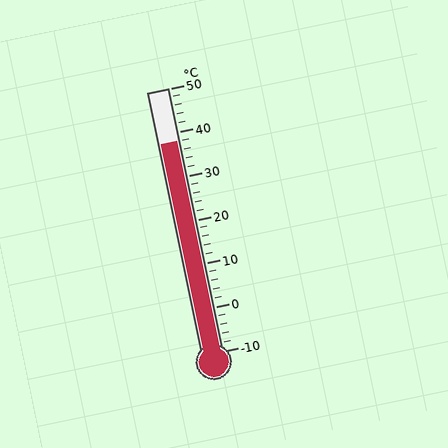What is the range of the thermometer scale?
The thermometer scale ranges from -10°C to 50°C.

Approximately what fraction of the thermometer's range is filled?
The thermometer is filled to approximately 80% of its range.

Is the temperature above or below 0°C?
The temperature is above 0°C.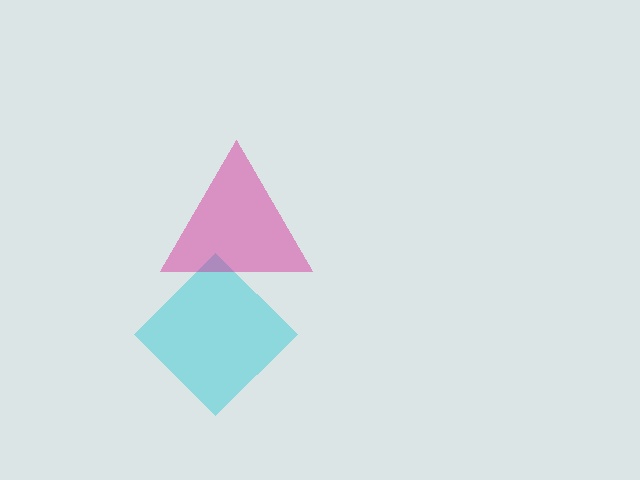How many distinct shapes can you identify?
There are 2 distinct shapes: a cyan diamond, a magenta triangle.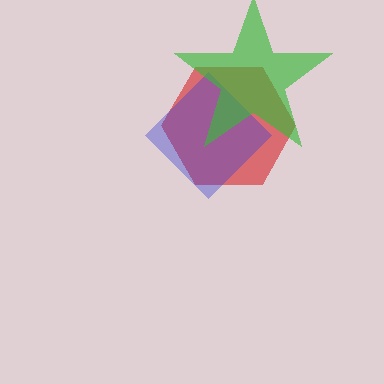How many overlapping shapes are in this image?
There are 3 overlapping shapes in the image.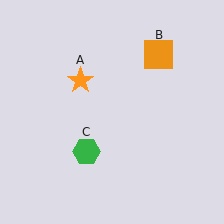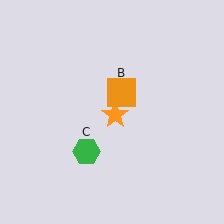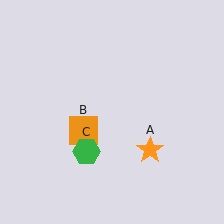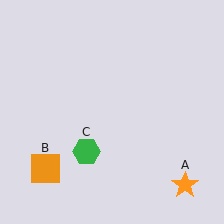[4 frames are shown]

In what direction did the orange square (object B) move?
The orange square (object B) moved down and to the left.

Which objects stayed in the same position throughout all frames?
Green hexagon (object C) remained stationary.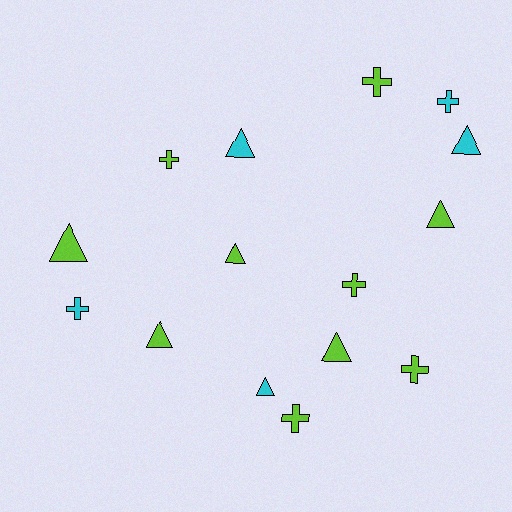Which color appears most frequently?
Lime, with 10 objects.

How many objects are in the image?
There are 15 objects.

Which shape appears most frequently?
Triangle, with 8 objects.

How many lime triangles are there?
There are 5 lime triangles.